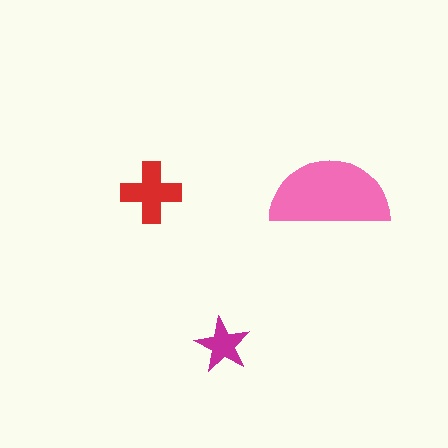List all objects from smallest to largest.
The magenta star, the red cross, the pink semicircle.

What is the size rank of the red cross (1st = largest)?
2nd.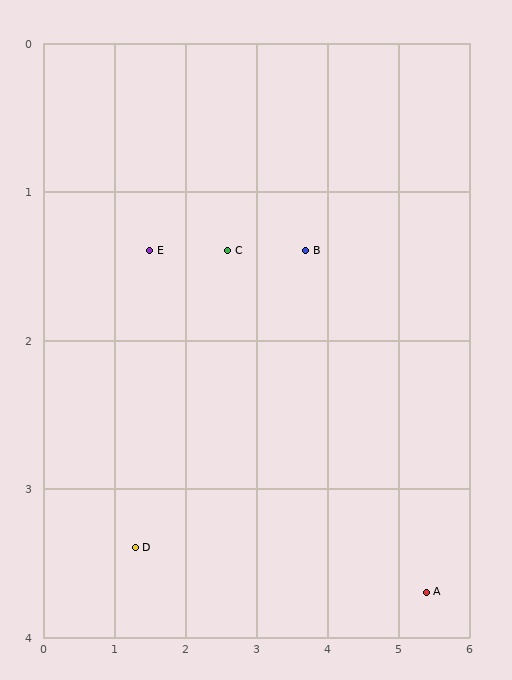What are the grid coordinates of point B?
Point B is at approximately (3.7, 1.4).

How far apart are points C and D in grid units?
Points C and D are about 2.4 grid units apart.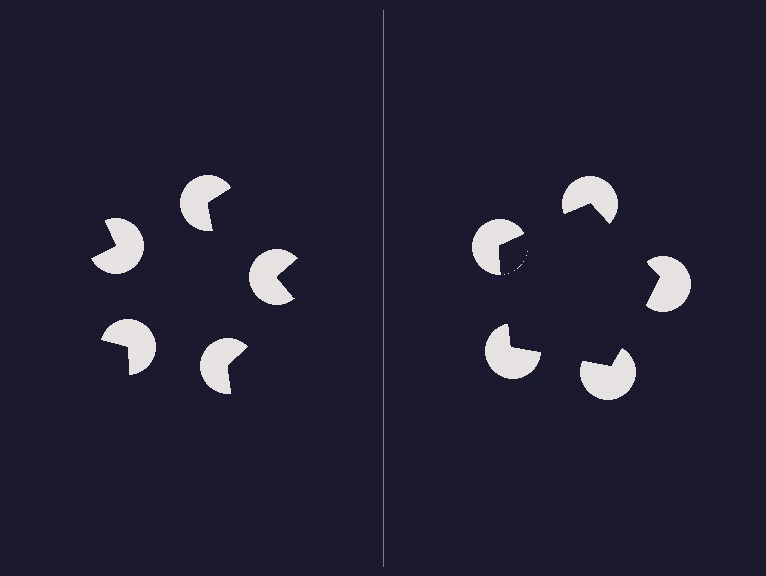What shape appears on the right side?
An illusory pentagon.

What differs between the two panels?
The pac-man discs are positioned identically on both sides; only the wedge orientations differ. On the right they align to a pentagon; on the left they are misaligned.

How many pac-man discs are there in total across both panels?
10 — 5 on each side.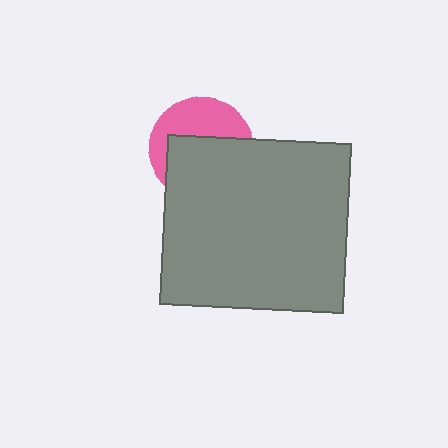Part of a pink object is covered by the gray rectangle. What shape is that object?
It is a circle.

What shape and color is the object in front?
The object in front is a gray rectangle.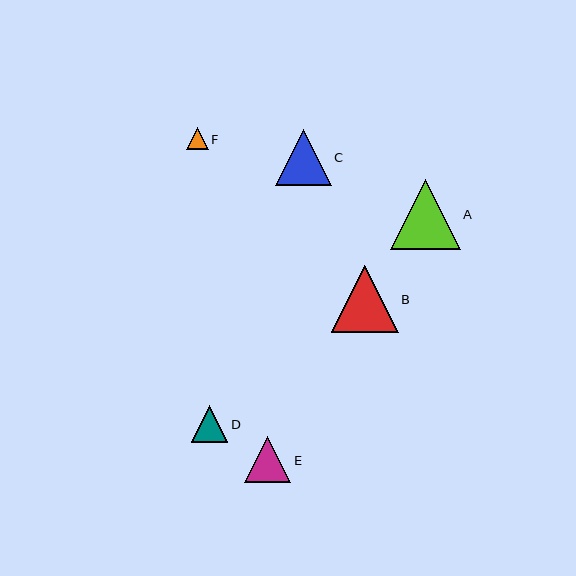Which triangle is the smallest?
Triangle F is the smallest with a size of approximately 22 pixels.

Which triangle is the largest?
Triangle A is the largest with a size of approximately 70 pixels.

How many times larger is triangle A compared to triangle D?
Triangle A is approximately 1.9 times the size of triangle D.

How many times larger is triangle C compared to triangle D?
Triangle C is approximately 1.5 times the size of triangle D.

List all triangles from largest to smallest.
From largest to smallest: A, B, C, E, D, F.